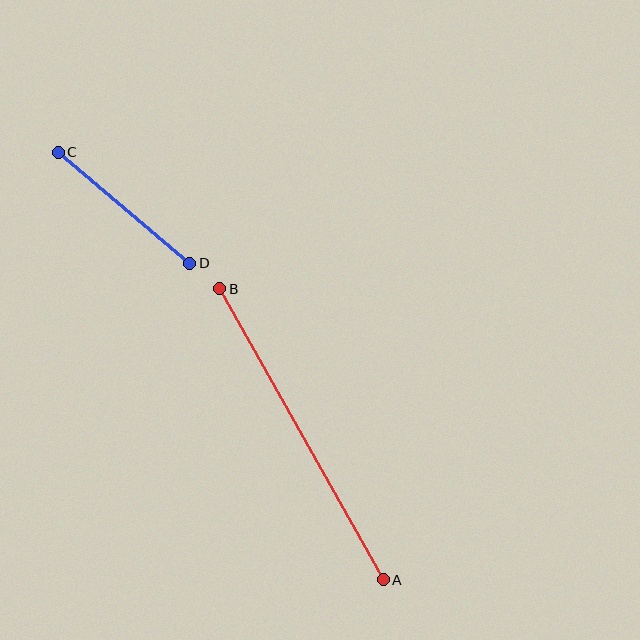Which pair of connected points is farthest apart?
Points A and B are farthest apart.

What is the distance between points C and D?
The distance is approximately 172 pixels.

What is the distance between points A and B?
The distance is approximately 334 pixels.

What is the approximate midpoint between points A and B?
The midpoint is at approximately (302, 434) pixels.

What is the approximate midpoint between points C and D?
The midpoint is at approximately (124, 208) pixels.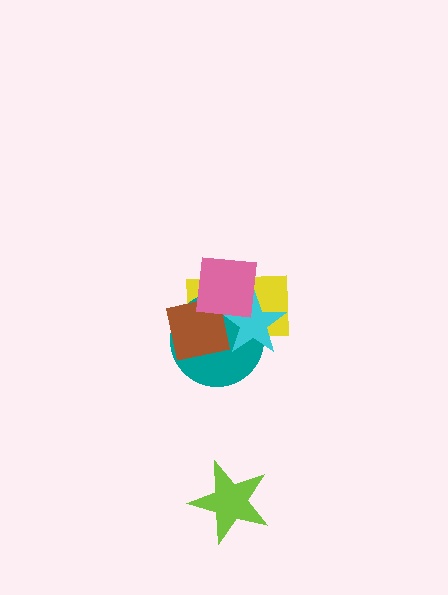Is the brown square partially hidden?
Yes, it is partially covered by another shape.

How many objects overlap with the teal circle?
4 objects overlap with the teal circle.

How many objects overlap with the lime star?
0 objects overlap with the lime star.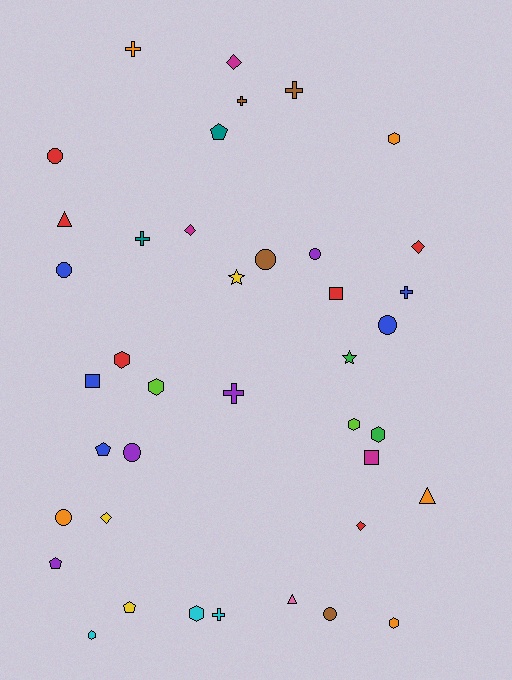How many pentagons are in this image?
There are 4 pentagons.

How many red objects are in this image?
There are 6 red objects.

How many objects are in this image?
There are 40 objects.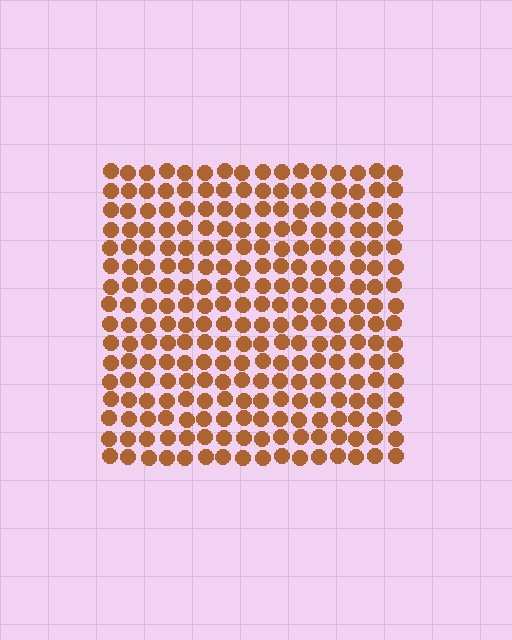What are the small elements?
The small elements are circles.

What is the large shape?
The large shape is a square.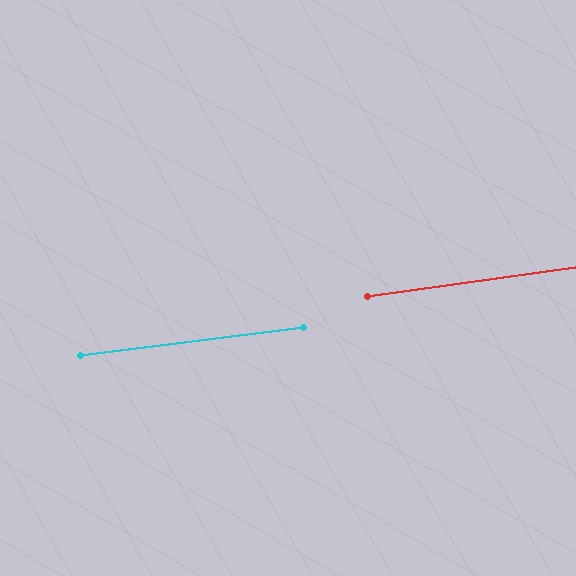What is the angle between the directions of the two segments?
Approximately 1 degree.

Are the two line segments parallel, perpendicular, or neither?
Parallel — their directions differ by only 1.0°.